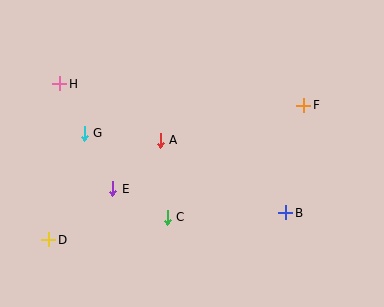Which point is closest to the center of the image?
Point A at (160, 140) is closest to the center.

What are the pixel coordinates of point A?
Point A is at (160, 140).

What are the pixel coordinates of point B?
Point B is at (286, 213).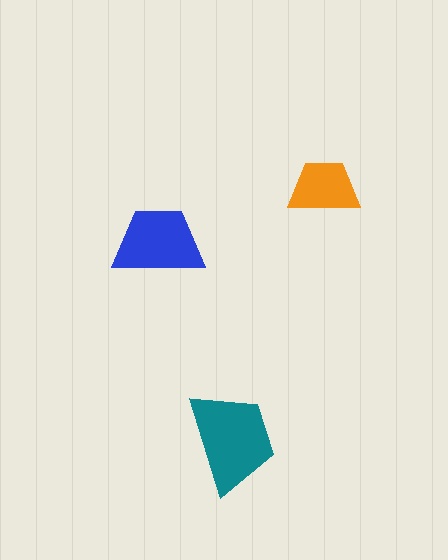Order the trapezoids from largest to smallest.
the teal one, the blue one, the orange one.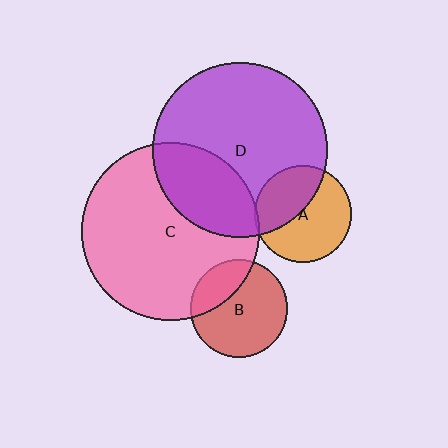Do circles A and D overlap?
Yes.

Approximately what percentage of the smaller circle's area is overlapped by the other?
Approximately 40%.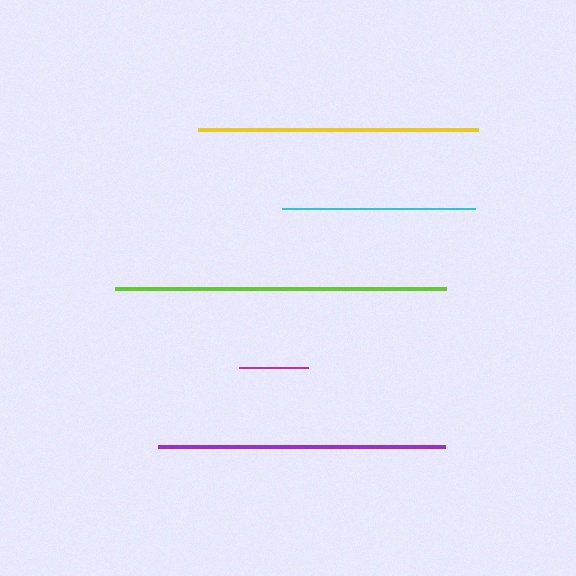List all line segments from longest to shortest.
From longest to shortest: lime, purple, yellow, cyan, magenta.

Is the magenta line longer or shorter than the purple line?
The purple line is longer than the magenta line.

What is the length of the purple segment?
The purple segment is approximately 286 pixels long.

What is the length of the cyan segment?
The cyan segment is approximately 193 pixels long.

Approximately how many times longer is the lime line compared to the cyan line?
The lime line is approximately 1.7 times the length of the cyan line.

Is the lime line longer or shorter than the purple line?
The lime line is longer than the purple line.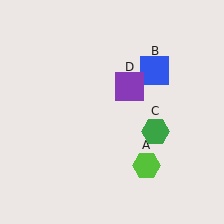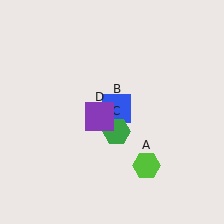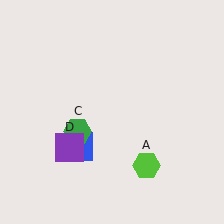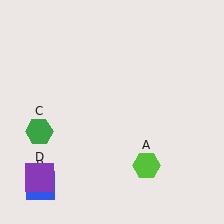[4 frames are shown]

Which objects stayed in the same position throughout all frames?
Lime hexagon (object A) remained stationary.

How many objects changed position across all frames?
3 objects changed position: blue square (object B), green hexagon (object C), purple square (object D).